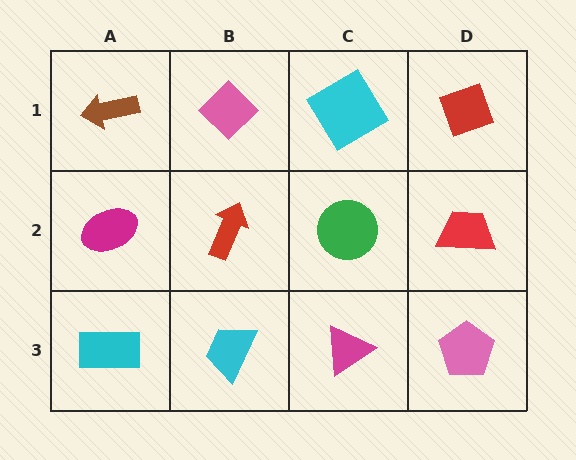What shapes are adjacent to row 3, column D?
A red trapezoid (row 2, column D), a magenta triangle (row 3, column C).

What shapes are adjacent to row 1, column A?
A magenta ellipse (row 2, column A), a pink diamond (row 1, column B).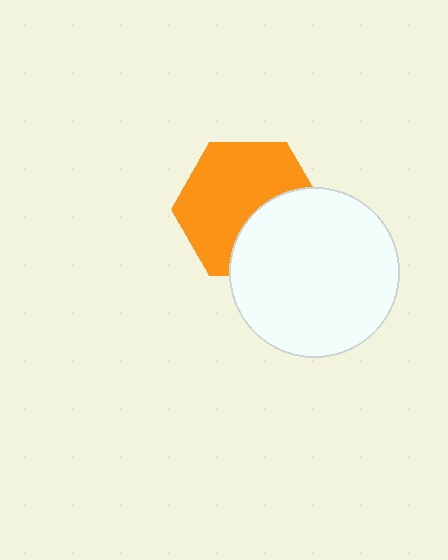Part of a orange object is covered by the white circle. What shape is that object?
It is a hexagon.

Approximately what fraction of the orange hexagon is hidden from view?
Roughly 36% of the orange hexagon is hidden behind the white circle.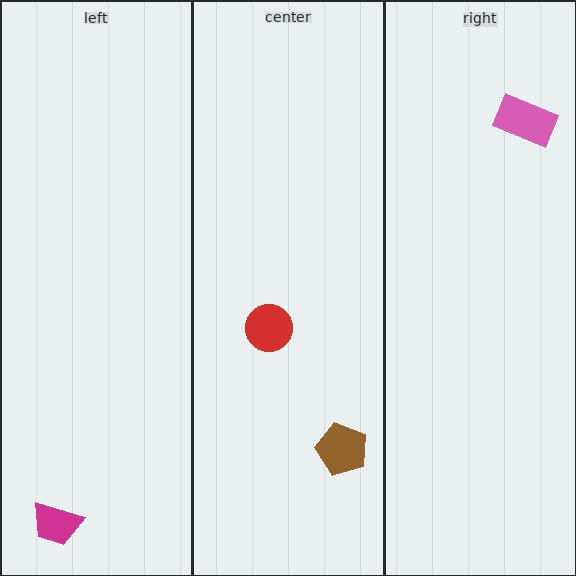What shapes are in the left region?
The magenta trapezoid.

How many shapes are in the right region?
1.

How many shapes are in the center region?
2.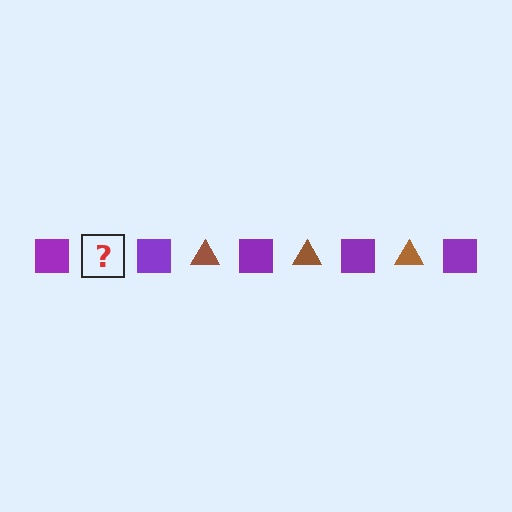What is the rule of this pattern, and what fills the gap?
The rule is that the pattern alternates between purple square and brown triangle. The gap should be filled with a brown triangle.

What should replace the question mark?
The question mark should be replaced with a brown triangle.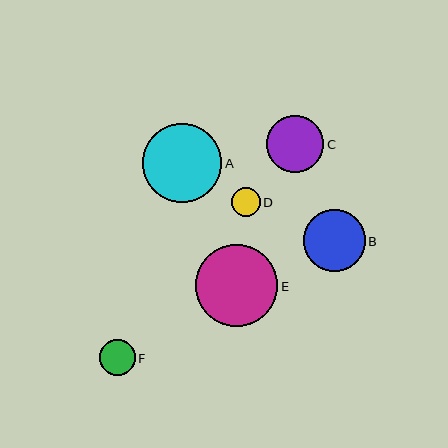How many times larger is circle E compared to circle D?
Circle E is approximately 2.9 times the size of circle D.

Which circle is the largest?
Circle E is the largest with a size of approximately 82 pixels.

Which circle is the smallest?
Circle D is the smallest with a size of approximately 28 pixels.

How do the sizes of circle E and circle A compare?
Circle E and circle A are approximately the same size.